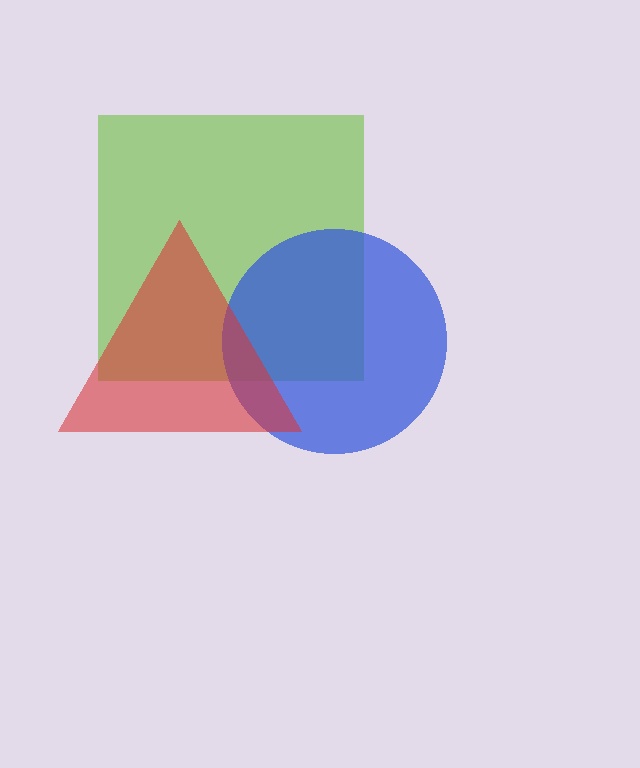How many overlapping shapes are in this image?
There are 3 overlapping shapes in the image.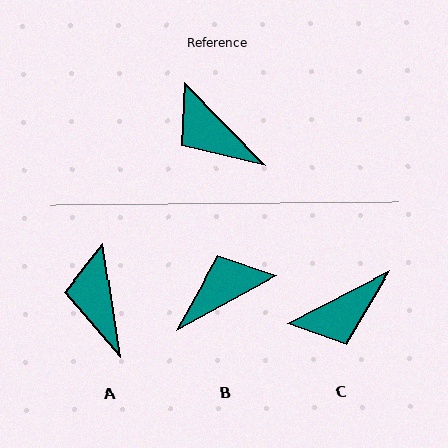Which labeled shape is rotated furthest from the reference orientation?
B, about 106 degrees away.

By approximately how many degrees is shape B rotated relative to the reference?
Approximately 106 degrees clockwise.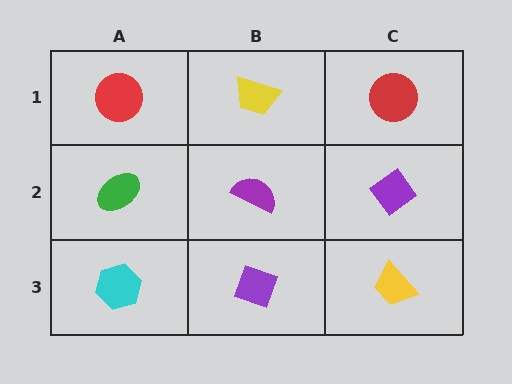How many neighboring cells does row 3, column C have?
2.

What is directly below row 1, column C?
A purple diamond.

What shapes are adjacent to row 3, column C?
A purple diamond (row 2, column C), a purple diamond (row 3, column B).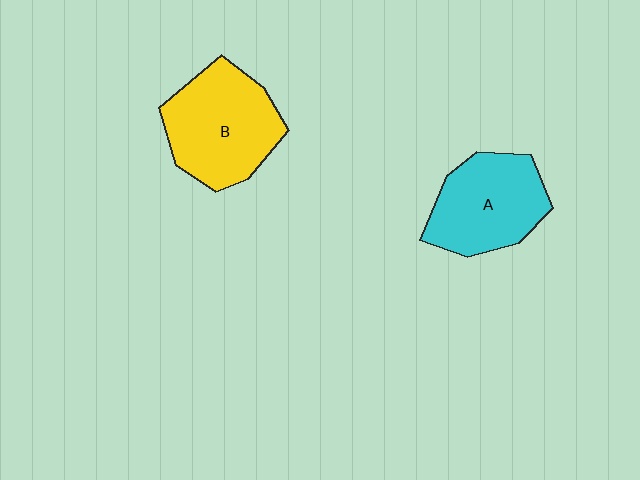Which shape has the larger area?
Shape B (yellow).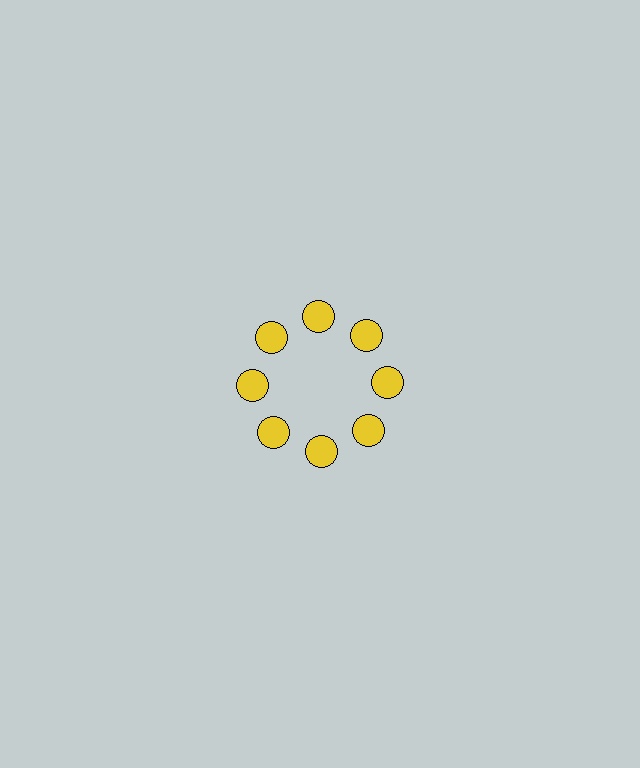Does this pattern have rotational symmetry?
Yes, this pattern has 8-fold rotational symmetry. It looks the same after rotating 45 degrees around the center.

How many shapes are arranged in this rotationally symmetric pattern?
There are 8 shapes, arranged in 8 groups of 1.